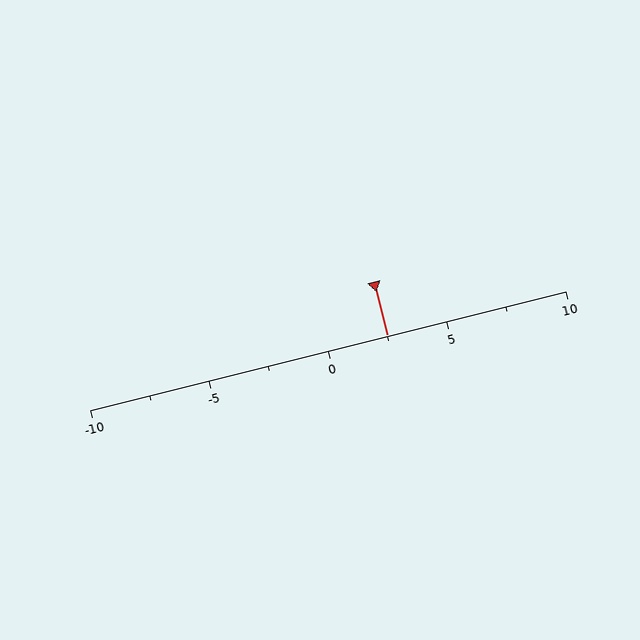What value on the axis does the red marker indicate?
The marker indicates approximately 2.5.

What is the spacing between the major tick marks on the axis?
The major ticks are spaced 5 apart.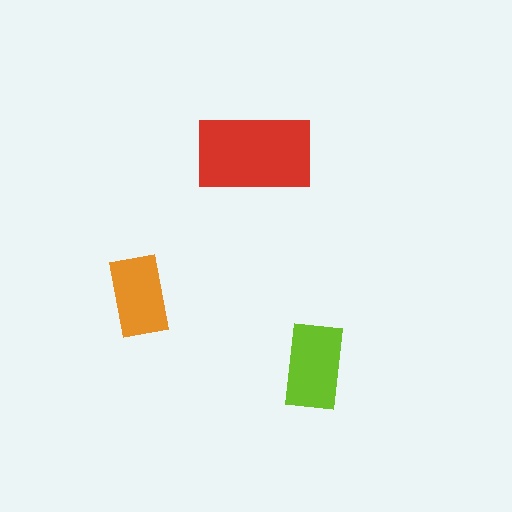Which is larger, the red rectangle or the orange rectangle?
The red one.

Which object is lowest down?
The lime rectangle is bottommost.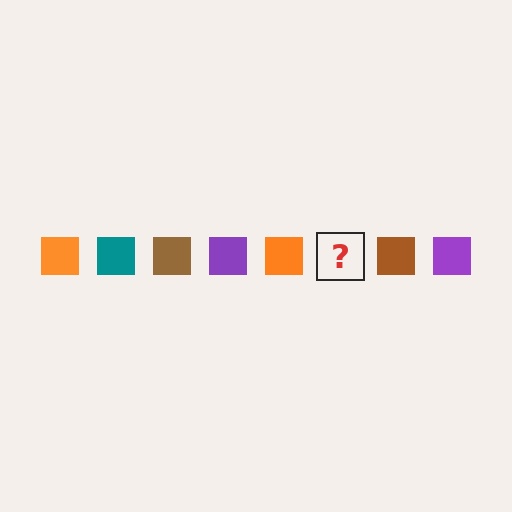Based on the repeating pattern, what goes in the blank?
The blank should be a teal square.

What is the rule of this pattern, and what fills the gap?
The rule is that the pattern cycles through orange, teal, brown, purple squares. The gap should be filled with a teal square.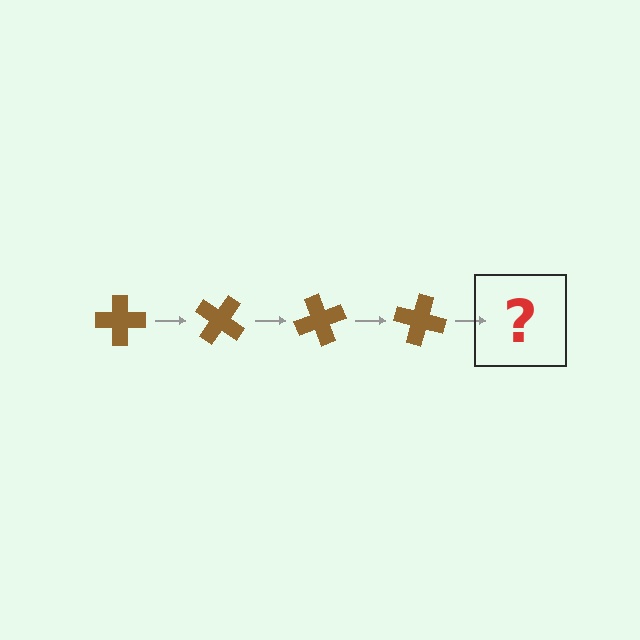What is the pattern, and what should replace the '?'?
The pattern is that the cross rotates 35 degrees each step. The '?' should be a brown cross rotated 140 degrees.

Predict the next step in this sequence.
The next step is a brown cross rotated 140 degrees.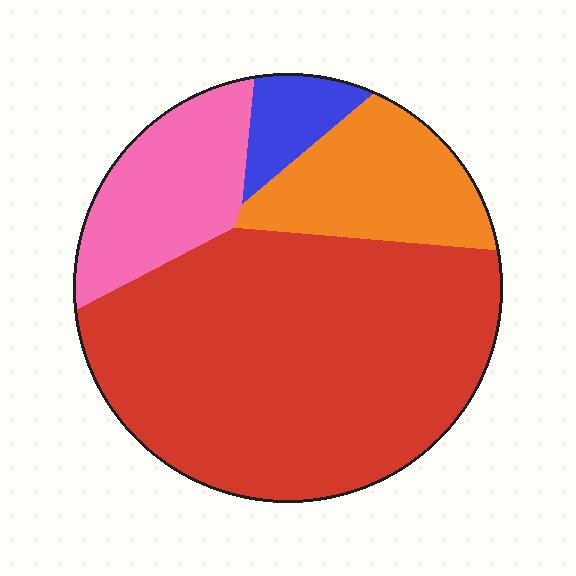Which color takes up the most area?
Red, at roughly 60%.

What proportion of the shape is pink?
Pink takes up about one sixth (1/6) of the shape.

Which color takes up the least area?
Blue, at roughly 5%.